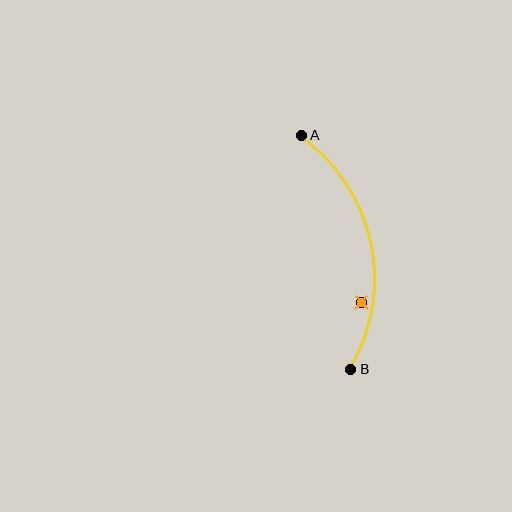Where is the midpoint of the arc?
The arc midpoint is the point on the curve farthest from the straight line joining A and B. It sits to the right of that line.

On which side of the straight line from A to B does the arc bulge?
The arc bulges to the right of the straight line connecting A and B.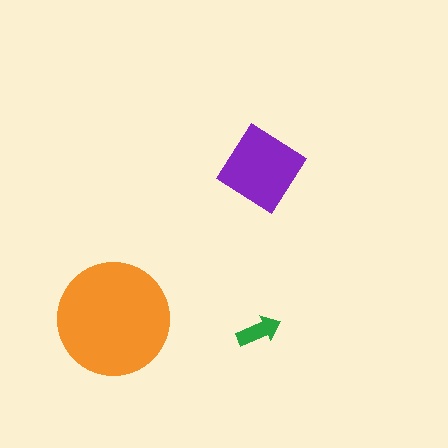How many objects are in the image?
There are 3 objects in the image.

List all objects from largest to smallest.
The orange circle, the purple diamond, the green arrow.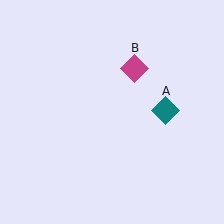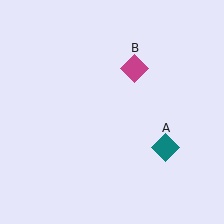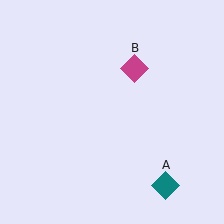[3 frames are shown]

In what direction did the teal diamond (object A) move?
The teal diamond (object A) moved down.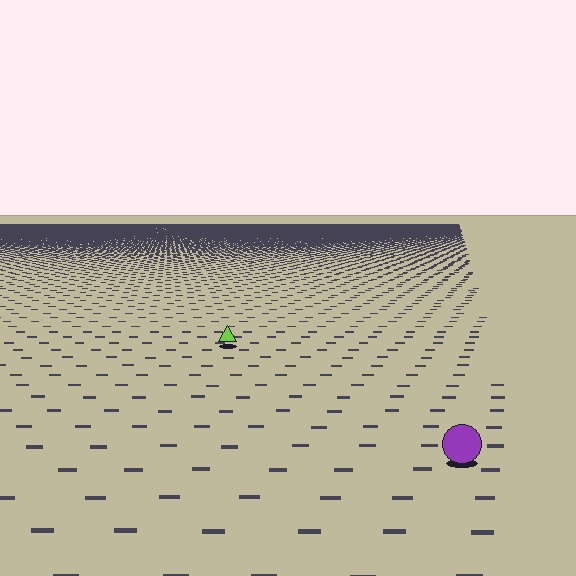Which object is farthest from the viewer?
The lime triangle is farthest from the viewer. It appears smaller and the ground texture around it is denser.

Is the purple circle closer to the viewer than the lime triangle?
Yes. The purple circle is closer — you can tell from the texture gradient: the ground texture is coarser near it.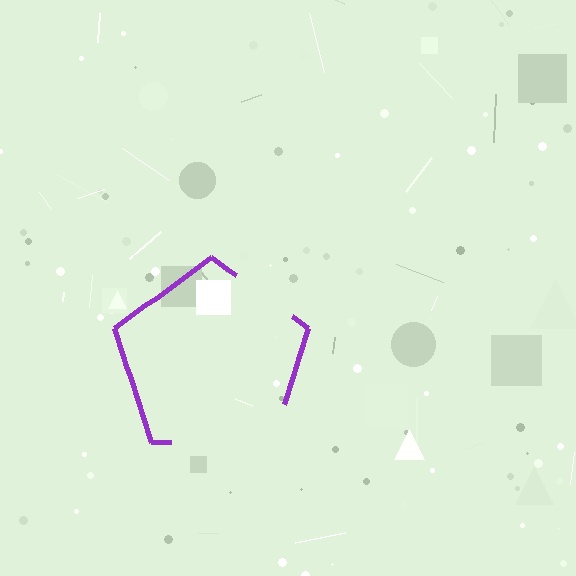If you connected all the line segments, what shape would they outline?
They would outline a pentagon.